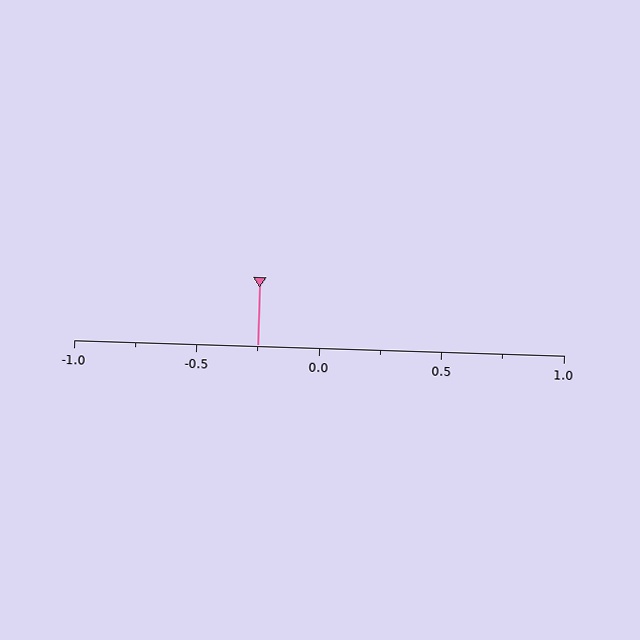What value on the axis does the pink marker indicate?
The marker indicates approximately -0.25.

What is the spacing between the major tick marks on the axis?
The major ticks are spaced 0.5 apart.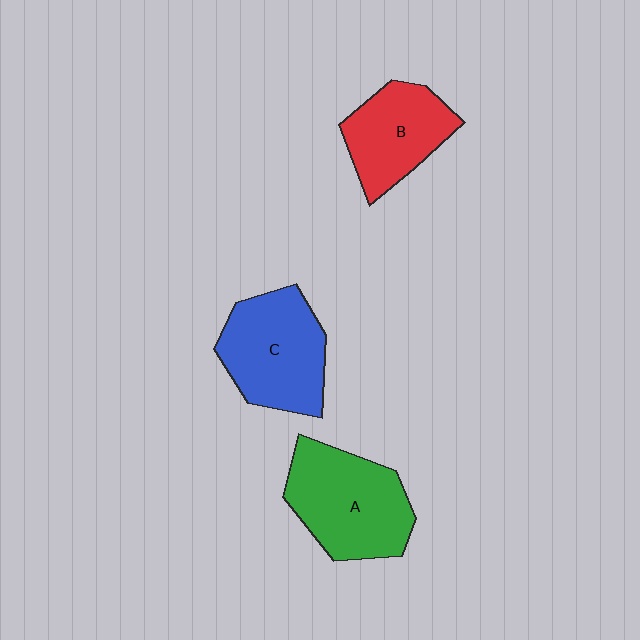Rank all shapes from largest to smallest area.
From largest to smallest: A (green), C (blue), B (red).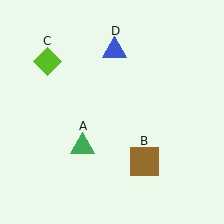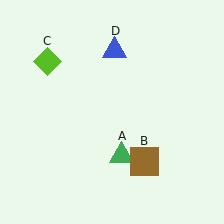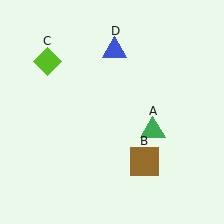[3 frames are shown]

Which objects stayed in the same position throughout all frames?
Brown square (object B) and lime diamond (object C) and blue triangle (object D) remained stationary.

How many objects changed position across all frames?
1 object changed position: green triangle (object A).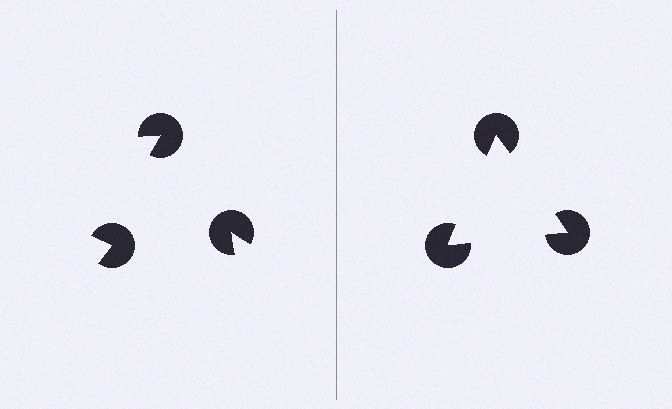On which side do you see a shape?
An illusory triangle appears on the right side. On the left side the wedge cuts are rotated, so no coherent shape forms.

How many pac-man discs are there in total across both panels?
6 — 3 on each side.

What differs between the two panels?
The pac-man discs are positioned identically on both sides; only the wedge orientations differ. On the right they align to a triangle; on the left they are misaligned.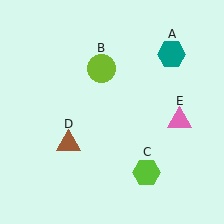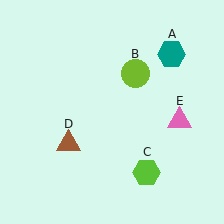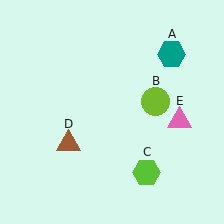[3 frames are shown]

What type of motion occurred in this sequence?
The lime circle (object B) rotated clockwise around the center of the scene.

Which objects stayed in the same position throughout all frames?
Teal hexagon (object A) and lime hexagon (object C) and brown triangle (object D) and pink triangle (object E) remained stationary.